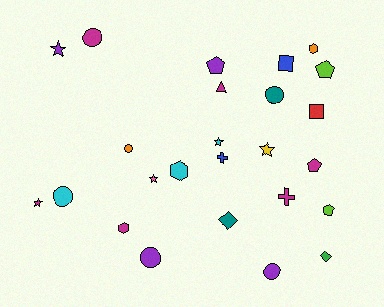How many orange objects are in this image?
There are 2 orange objects.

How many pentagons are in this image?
There are 4 pentagons.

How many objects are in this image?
There are 25 objects.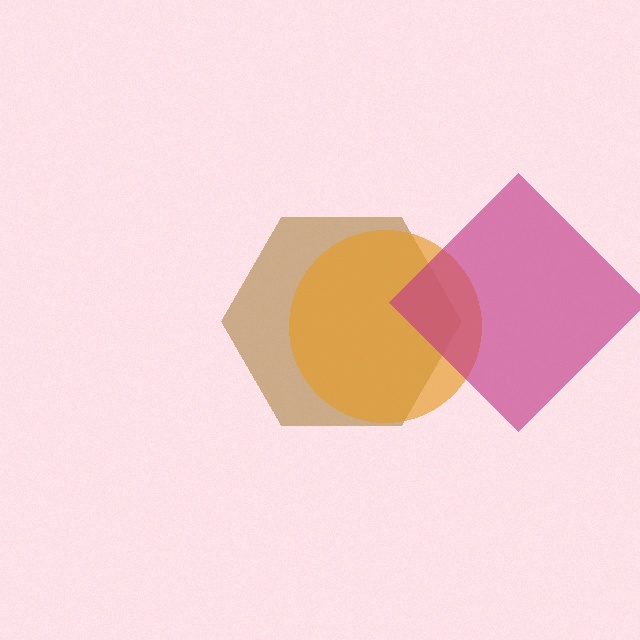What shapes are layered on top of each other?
The layered shapes are: a brown hexagon, an orange circle, a magenta diamond.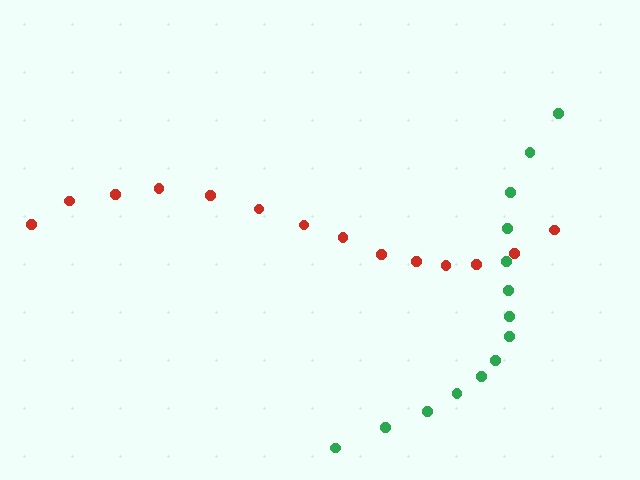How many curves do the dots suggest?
There are 2 distinct paths.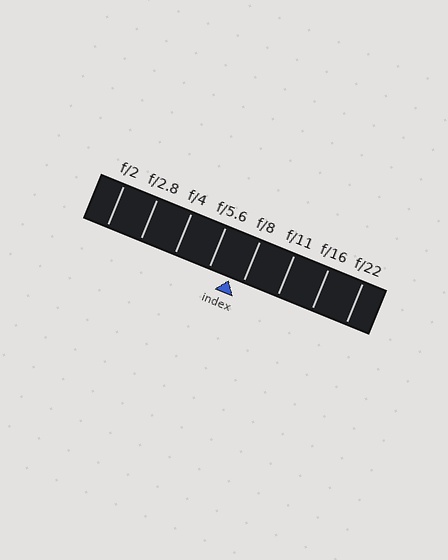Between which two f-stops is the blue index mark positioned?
The index mark is between f/5.6 and f/8.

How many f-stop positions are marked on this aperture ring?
There are 8 f-stop positions marked.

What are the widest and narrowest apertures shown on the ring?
The widest aperture shown is f/2 and the narrowest is f/22.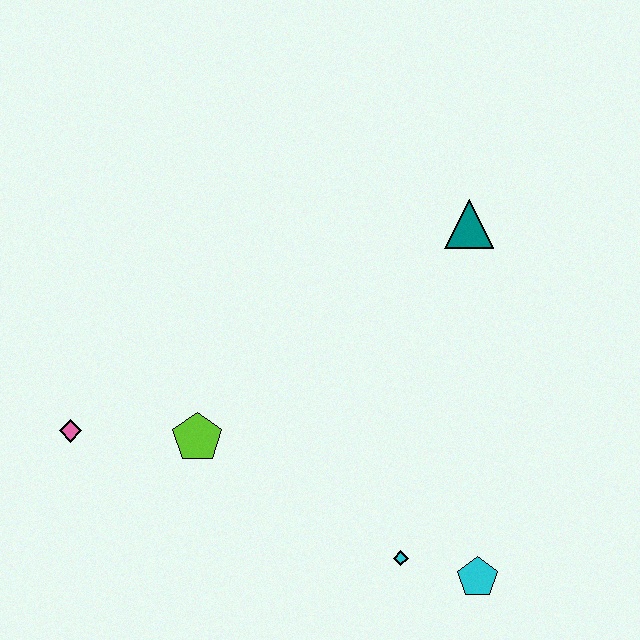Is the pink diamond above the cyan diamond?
Yes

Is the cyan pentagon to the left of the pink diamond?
No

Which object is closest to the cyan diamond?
The cyan pentagon is closest to the cyan diamond.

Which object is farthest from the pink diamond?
The teal triangle is farthest from the pink diamond.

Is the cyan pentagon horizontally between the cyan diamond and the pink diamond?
No